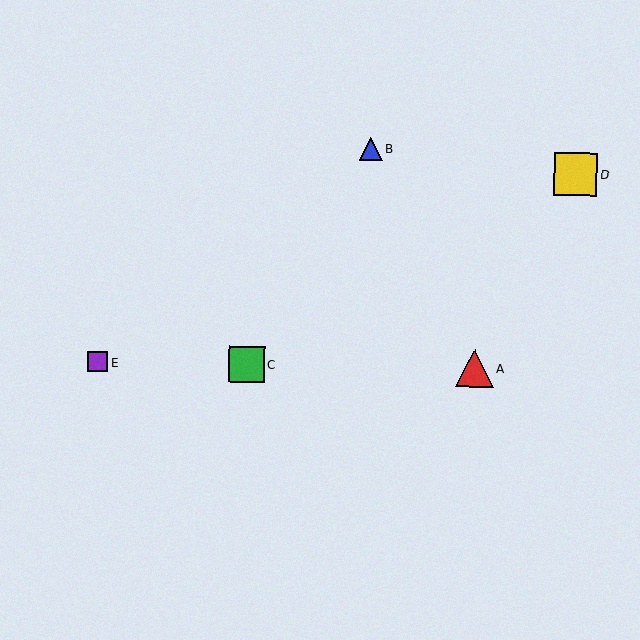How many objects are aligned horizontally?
3 objects (A, C, E) are aligned horizontally.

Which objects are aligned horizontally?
Objects A, C, E are aligned horizontally.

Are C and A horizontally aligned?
Yes, both are at y≈364.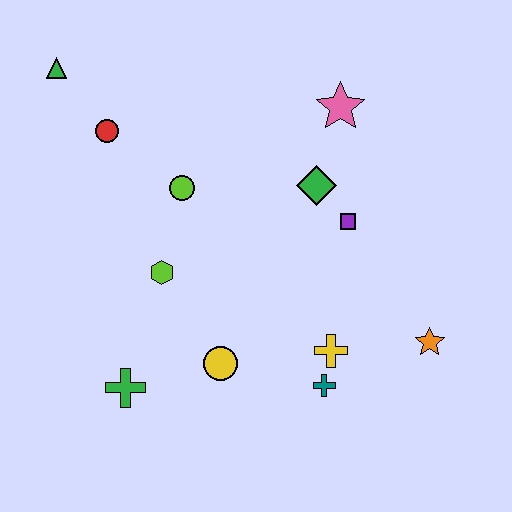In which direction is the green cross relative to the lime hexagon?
The green cross is below the lime hexagon.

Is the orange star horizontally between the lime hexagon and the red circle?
No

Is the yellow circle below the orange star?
Yes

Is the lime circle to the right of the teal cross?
No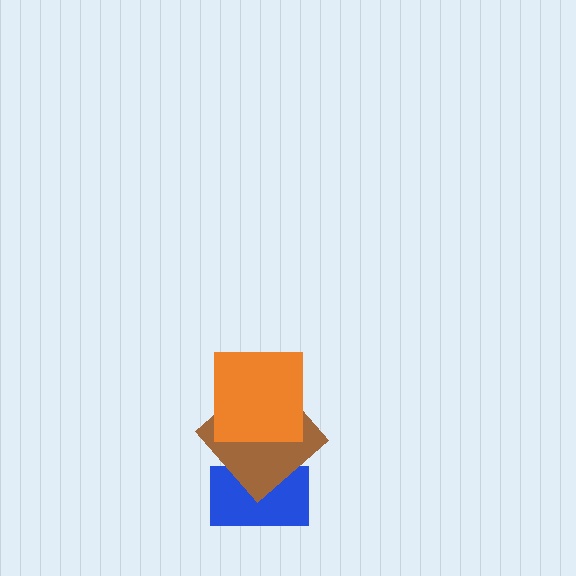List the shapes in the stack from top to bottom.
From top to bottom: the orange square, the brown diamond, the blue rectangle.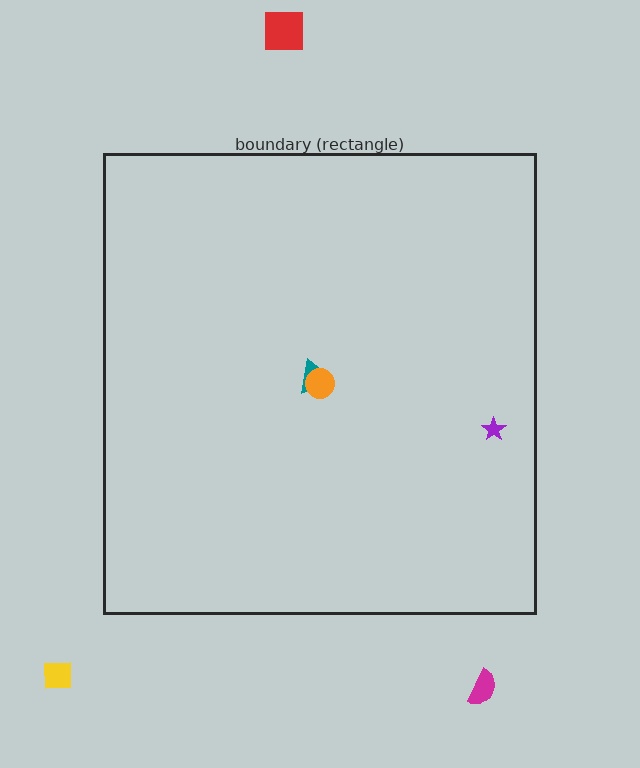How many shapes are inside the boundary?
3 inside, 3 outside.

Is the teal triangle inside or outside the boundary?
Inside.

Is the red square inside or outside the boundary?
Outside.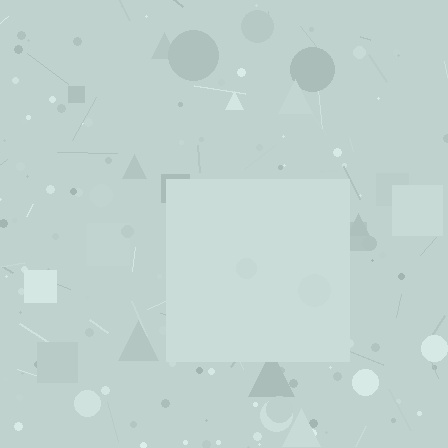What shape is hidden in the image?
A square is hidden in the image.